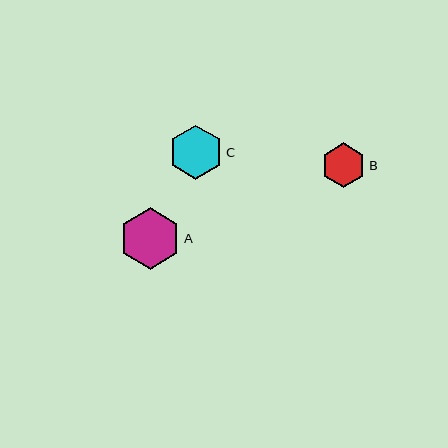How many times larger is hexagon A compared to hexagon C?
Hexagon A is approximately 1.1 times the size of hexagon C.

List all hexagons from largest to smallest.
From largest to smallest: A, C, B.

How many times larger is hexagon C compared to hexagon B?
Hexagon C is approximately 1.2 times the size of hexagon B.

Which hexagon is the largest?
Hexagon A is the largest with a size of approximately 62 pixels.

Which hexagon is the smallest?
Hexagon B is the smallest with a size of approximately 45 pixels.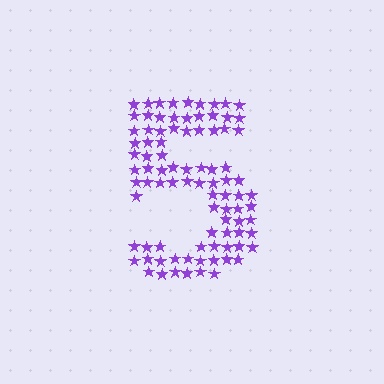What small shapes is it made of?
It is made of small stars.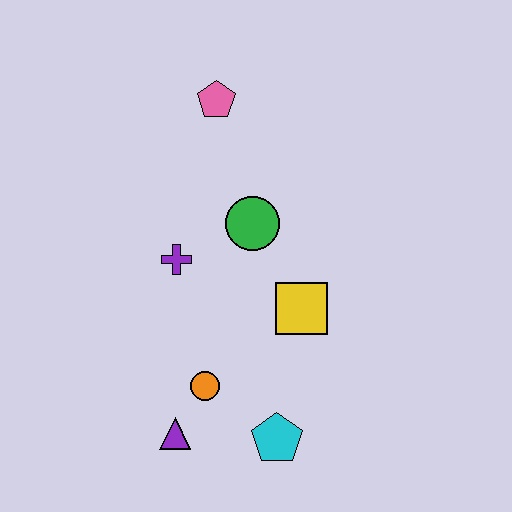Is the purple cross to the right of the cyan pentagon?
No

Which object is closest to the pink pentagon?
The green circle is closest to the pink pentagon.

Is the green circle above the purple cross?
Yes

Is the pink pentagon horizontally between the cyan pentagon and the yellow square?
No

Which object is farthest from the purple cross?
The cyan pentagon is farthest from the purple cross.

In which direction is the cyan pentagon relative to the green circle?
The cyan pentagon is below the green circle.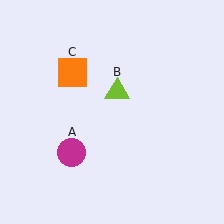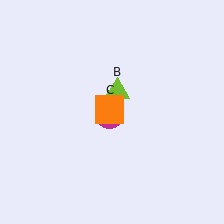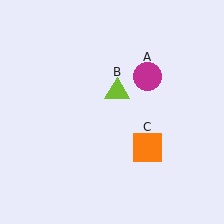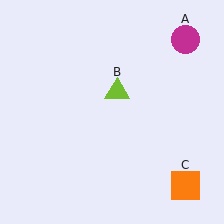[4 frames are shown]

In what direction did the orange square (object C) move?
The orange square (object C) moved down and to the right.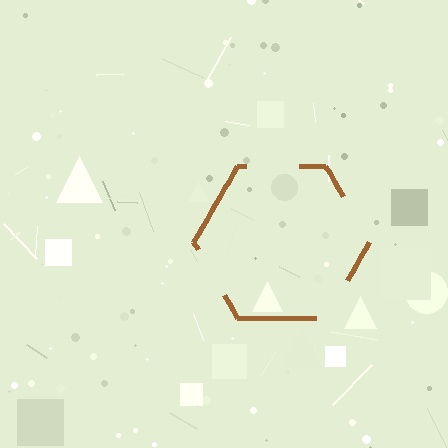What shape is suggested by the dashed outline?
The dashed outline suggests a hexagon.